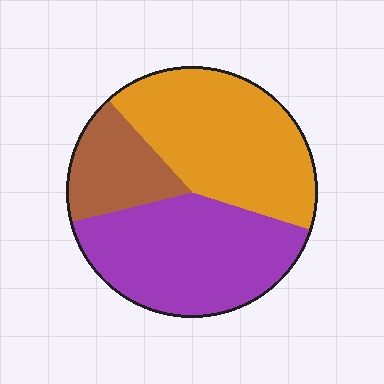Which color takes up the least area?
Brown, at roughly 15%.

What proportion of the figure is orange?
Orange takes up between a third and a half of the figure.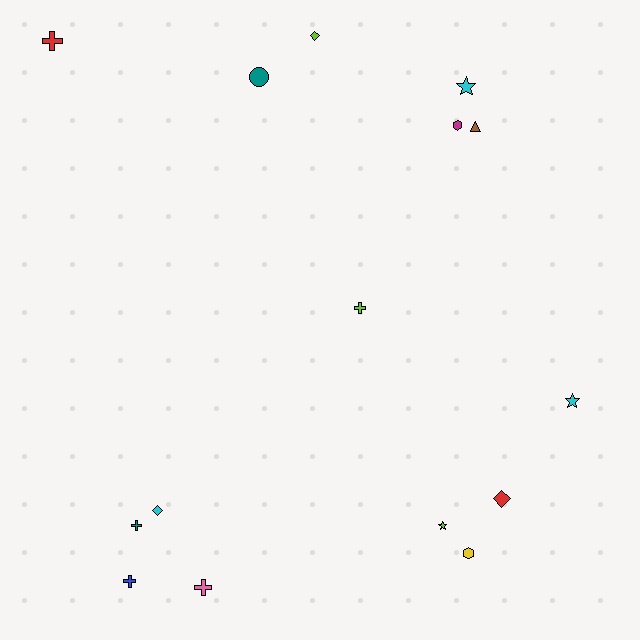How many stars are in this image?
There are 3 stars.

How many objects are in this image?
There are 15 objects.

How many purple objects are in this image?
There are no purple objects.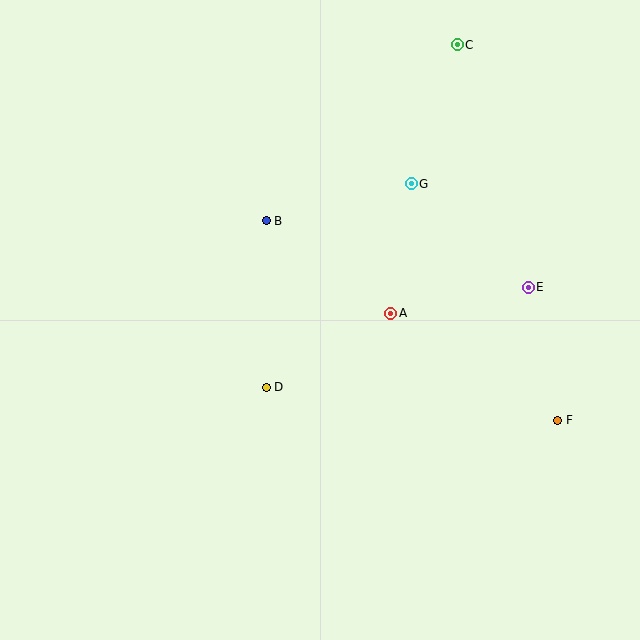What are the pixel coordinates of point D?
Point D is at (266, 387).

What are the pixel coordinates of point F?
Point F is at (558, 420).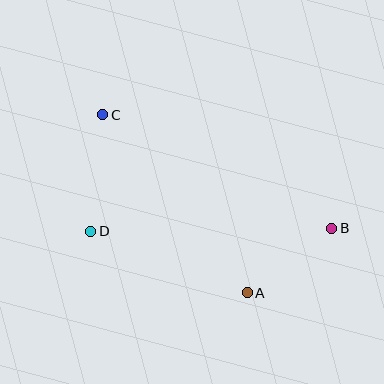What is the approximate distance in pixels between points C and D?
The distance between C and D is approximately 117 pixels.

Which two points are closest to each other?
Points A and B are closest to each other.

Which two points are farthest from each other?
Points B and C are farthest from each other.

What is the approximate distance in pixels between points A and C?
The distance between A and C is approximately 229 pixels.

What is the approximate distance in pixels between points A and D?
The distance between A and D is approximately 168 pixels.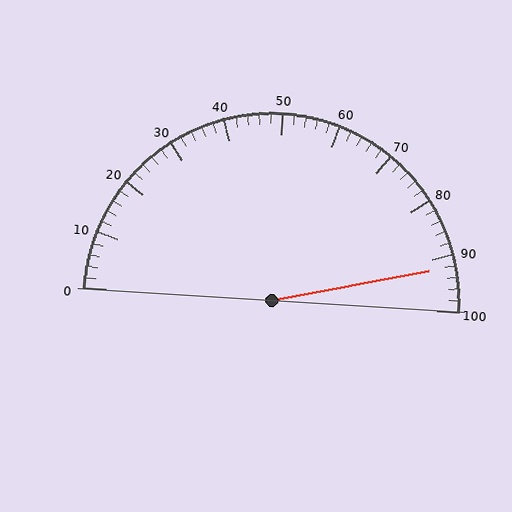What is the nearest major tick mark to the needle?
The nearest major tick mark is 90.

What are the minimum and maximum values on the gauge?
The gauge ranges from 0 to 100.